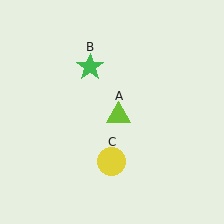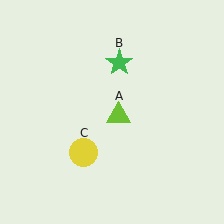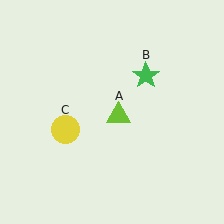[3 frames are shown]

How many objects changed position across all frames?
2 objects changed position: green star (object B), yellow circle (object C).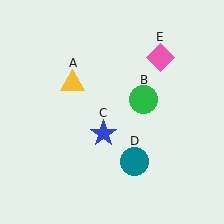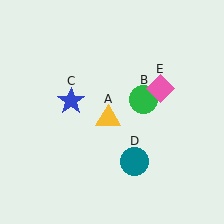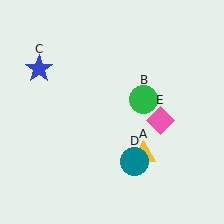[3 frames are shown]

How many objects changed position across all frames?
3 objects changed position: yellow triangle (object A), blue star (object C), pink diamond (object E).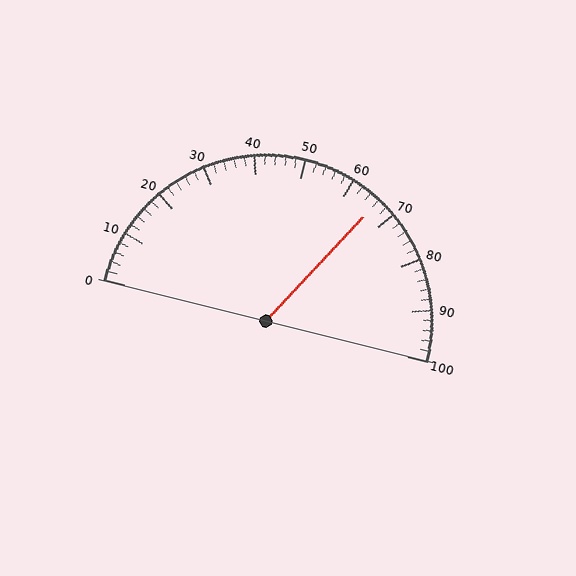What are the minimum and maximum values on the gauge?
The gauge ranges from 0 to 100.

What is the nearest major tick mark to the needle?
The nearest major tick mark is 70.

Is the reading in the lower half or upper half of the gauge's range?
The reading is in the upper half of the range (0 to 100).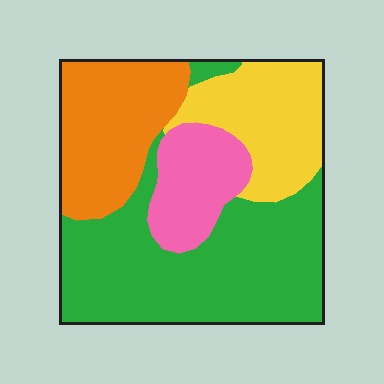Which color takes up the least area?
Pink, at roughly 15%.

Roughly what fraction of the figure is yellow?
Yellow covers roughly 20% of the figure.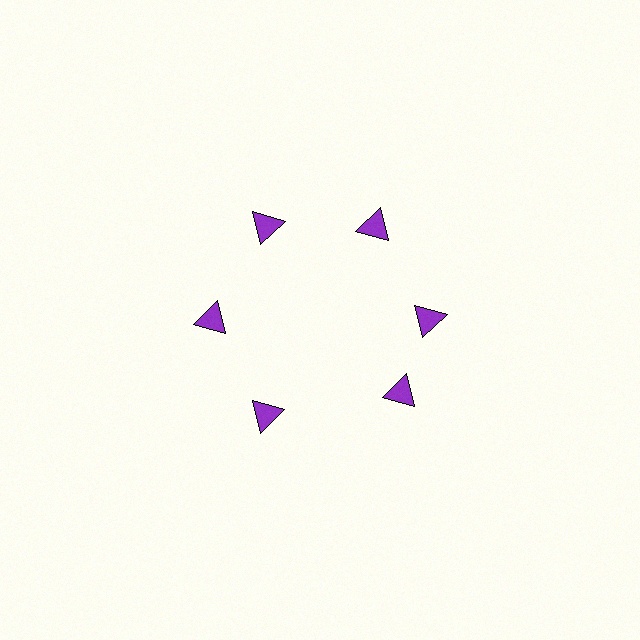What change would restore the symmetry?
The symmetry would be restored by rotating it back into even spacing with its neighbors so that all 6 triangles sit at equal angles and equal distance from the center.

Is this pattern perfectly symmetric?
No. The 6 purple triangles are arranged in a ring, but one element near the 5 o'clock position is rotated out of alignment along the ring, breaking the 6-fold rotational symmetry.